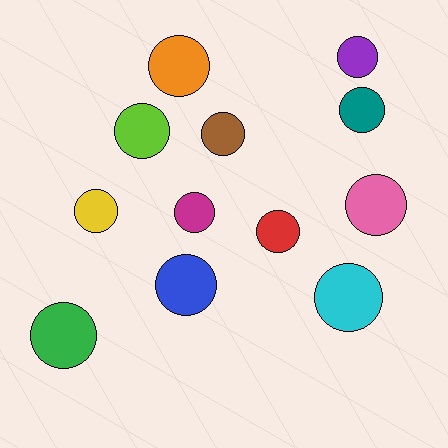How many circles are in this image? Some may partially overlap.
There are 12 circles.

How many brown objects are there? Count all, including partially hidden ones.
There is 1 brown object.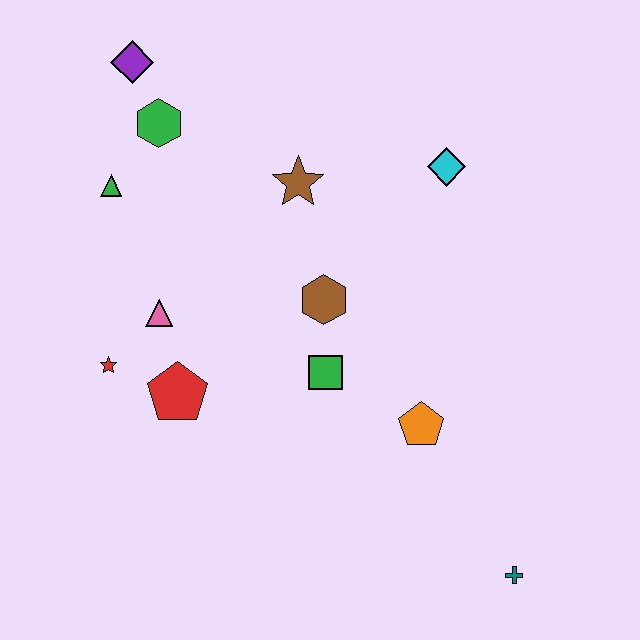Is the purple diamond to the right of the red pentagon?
No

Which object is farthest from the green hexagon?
The teal cross is farthest from the green hexagon.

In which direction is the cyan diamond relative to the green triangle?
The cyan diamond is to the right of the green triangle.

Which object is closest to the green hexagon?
The purple diamond is closest to the green hexagon.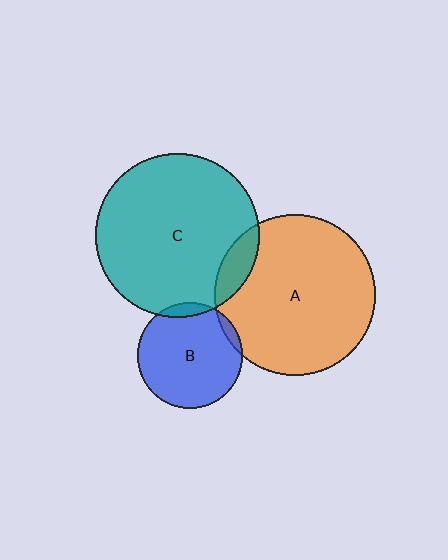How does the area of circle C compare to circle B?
Approximately 2.4 times.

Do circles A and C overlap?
Yes.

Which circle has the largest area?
Circle C (teal).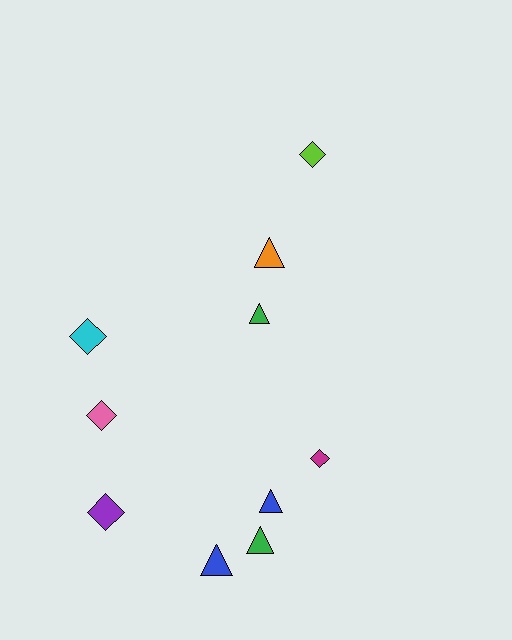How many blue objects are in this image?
There are 2 blue objects.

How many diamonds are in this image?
There are 5 diamonds.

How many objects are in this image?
There are 10 objects.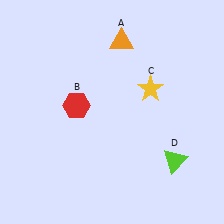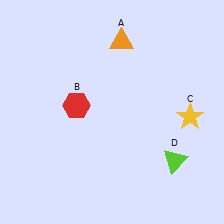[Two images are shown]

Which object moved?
The yellow star (C) moved right.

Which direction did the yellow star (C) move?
The yellow star (C) moved right.